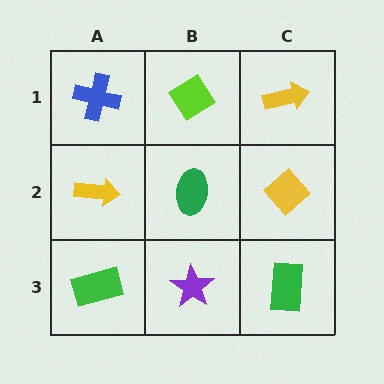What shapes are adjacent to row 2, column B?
A lime diamond (row 1, column B), a purple star (row 3, column B), a yellow arrow (row 2, column A), a yellow diamond (row 2, column C).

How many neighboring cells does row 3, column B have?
3.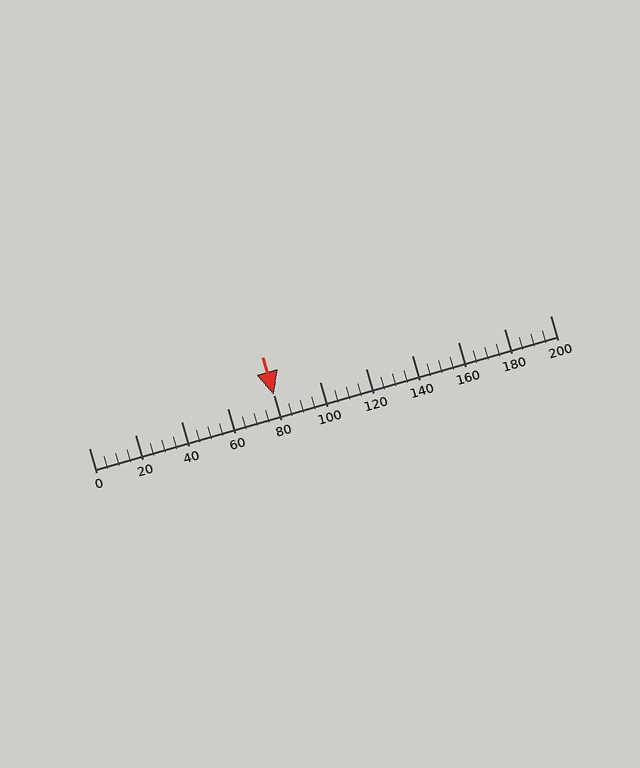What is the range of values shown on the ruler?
The ruler shows values from 0 to 200.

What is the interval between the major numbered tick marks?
The major tick marks are spaced 20 units apart.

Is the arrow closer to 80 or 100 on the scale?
The arrow is closer to 80.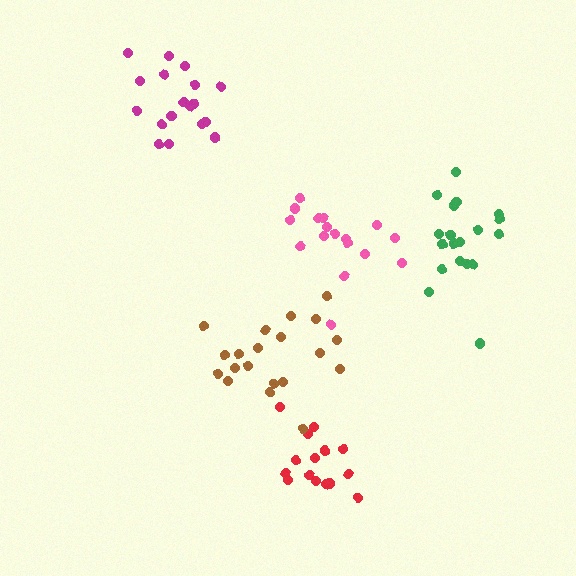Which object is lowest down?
The red cluster is bottommost.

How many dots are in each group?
Group 1: 18 dots, Group 2: 15 dots, Group 3: 19 dots, Group 4: 17 dots, Group 5: 20 dots (89 total).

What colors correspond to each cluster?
The clusters are colored: magenta, red, green, pink, brown.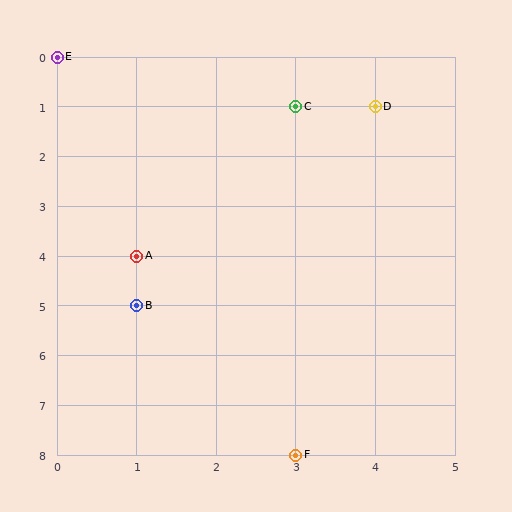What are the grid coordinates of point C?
Point C is at grid coordinates (3, 1).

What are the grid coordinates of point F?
Point F is at grid coordinates (3, 8).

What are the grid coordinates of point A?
Point A is at grid coordinates (1, 4).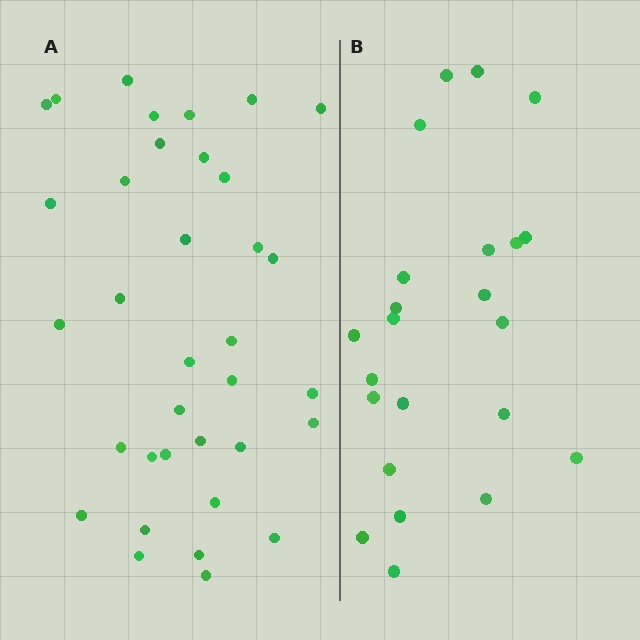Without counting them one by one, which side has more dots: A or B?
Region A (the left region) has more dots.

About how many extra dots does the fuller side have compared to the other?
Region A has roughly 12 or so more dots than region B.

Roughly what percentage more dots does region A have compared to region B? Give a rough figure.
About 50% more.